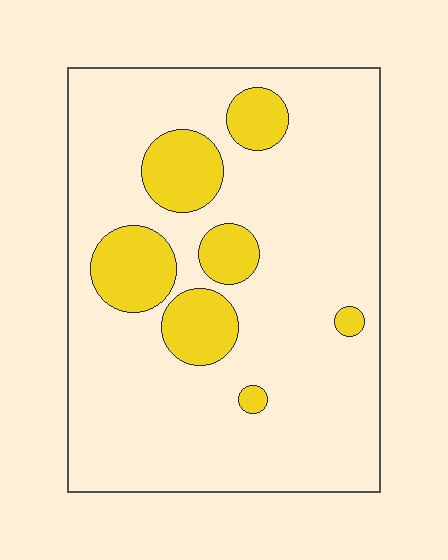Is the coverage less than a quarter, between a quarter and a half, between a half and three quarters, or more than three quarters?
Less than a quarter.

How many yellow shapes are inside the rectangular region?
7.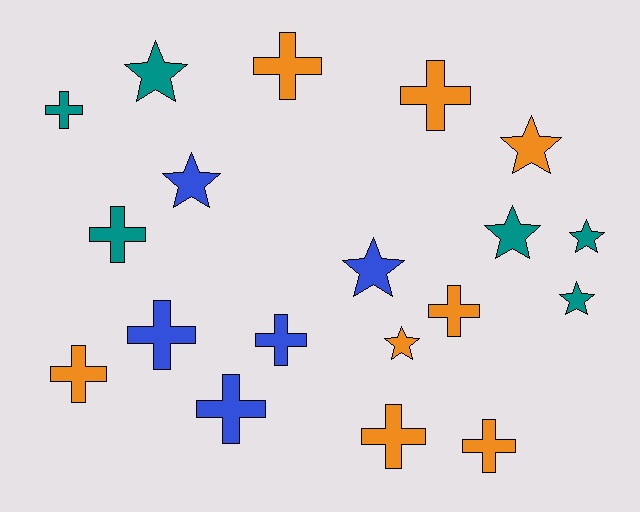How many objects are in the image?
There are 19 objects.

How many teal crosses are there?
There are 2 teal crosses.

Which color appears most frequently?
Orange, with 8 objects.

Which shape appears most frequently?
Cross, with 11 objects.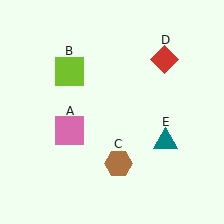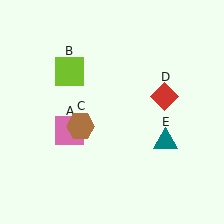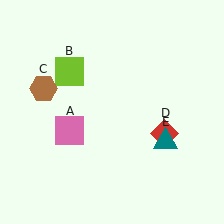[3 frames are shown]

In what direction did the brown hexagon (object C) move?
The brown hexagon (object C) moved up and to the left.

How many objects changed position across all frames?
2 objects changed position: brown hexagon (object C), red diamond (object D).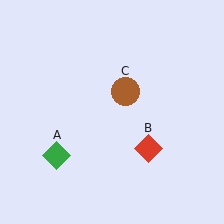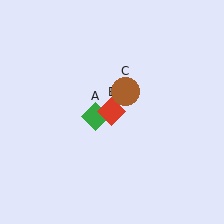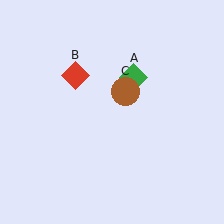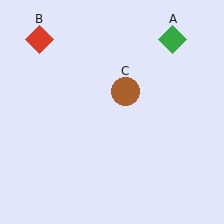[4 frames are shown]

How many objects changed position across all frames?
2 objects changed position: green diamond (object A), red diamond (object B).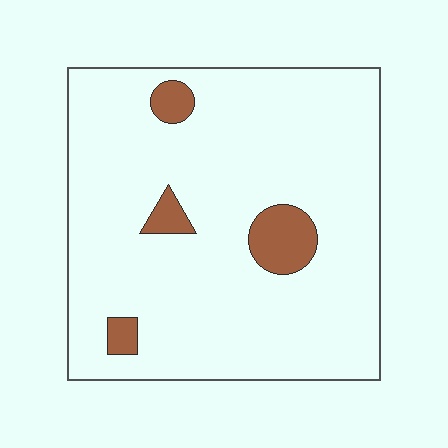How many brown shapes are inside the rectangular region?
4.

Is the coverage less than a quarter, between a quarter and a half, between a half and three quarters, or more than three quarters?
Less than a quarter.